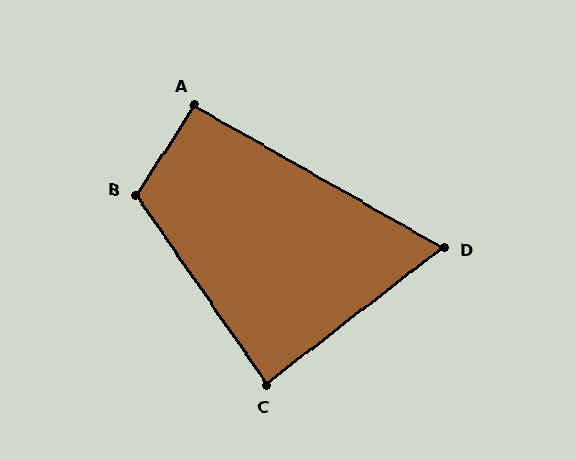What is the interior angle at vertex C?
Approximately 87 degrees (approximately right).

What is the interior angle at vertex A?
Approximately 93 degrees (approximately right).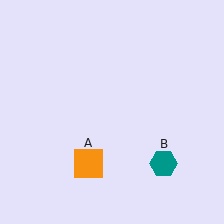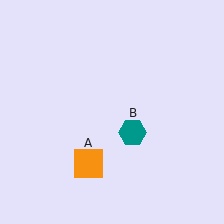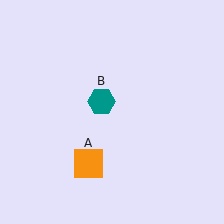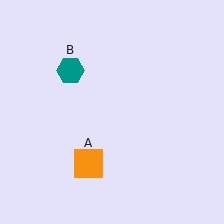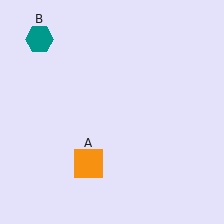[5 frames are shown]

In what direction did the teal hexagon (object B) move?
The teal hexagon (object B) moved up and to the left.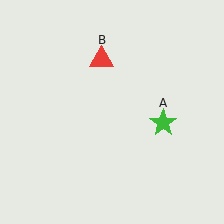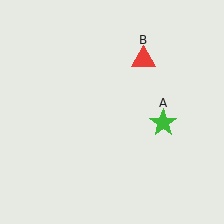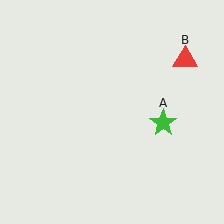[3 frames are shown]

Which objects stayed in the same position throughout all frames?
Green star (object A) remained stationary.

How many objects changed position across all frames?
1 object changed position: red triangle (object B).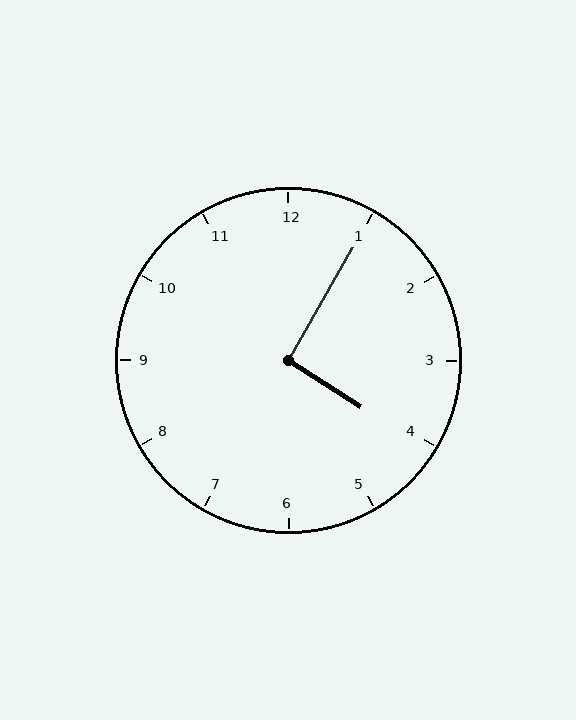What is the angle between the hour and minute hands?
Approximately 92 degrees.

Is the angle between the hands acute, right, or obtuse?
It is right.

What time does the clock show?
4:05.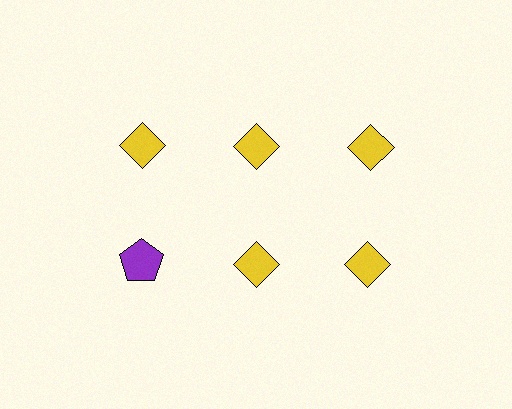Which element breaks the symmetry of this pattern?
The purple pentagon in the second row, leftmost column breaks the symmetry. All other shapes are yellow diamonds.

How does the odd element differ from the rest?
It differs in both color (purple instead of yellow) and shape (pentagon instead of diamond).